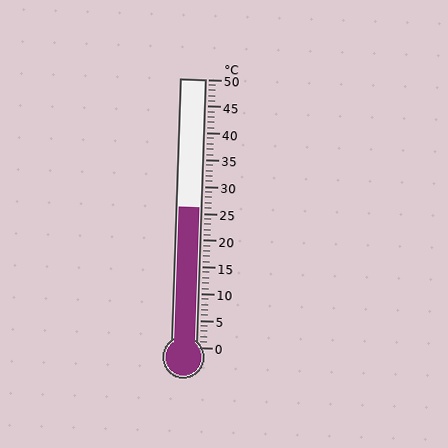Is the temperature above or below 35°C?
The temperature is below 35°C.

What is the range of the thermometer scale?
The thermometer scale ranges from 0°C to 50°C.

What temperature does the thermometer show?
The thermometer shows approximately 26°C.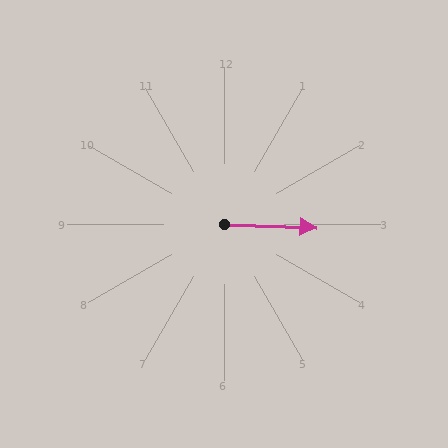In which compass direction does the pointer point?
East.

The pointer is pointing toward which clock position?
Roughly 3 o'clock.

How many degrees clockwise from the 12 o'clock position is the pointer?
Approximately 92 degrees.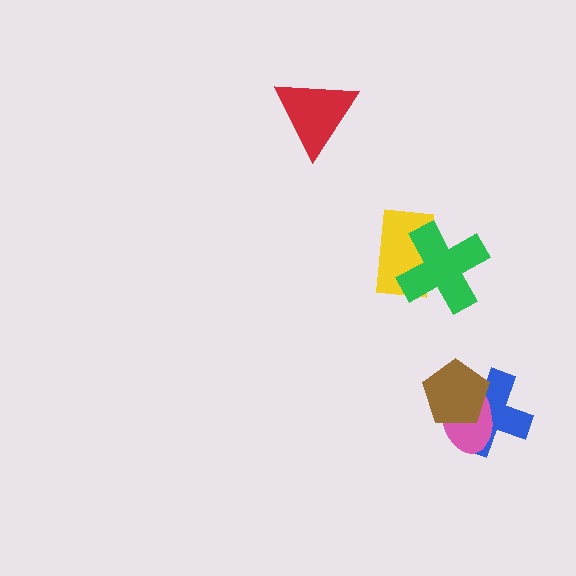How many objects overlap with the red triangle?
0 objects overlap with the red triangle.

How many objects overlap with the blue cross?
2 objects overlap with the blue cross.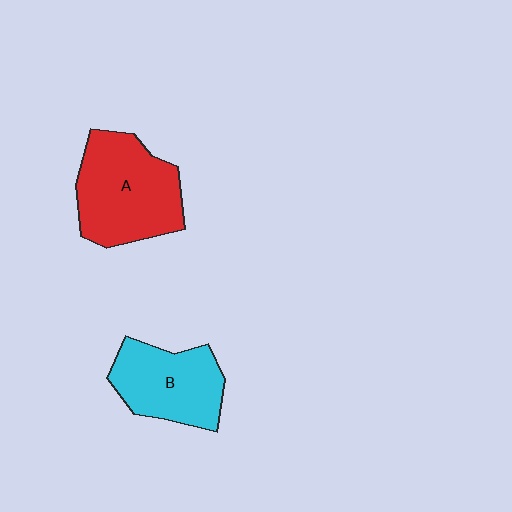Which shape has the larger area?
Shape A (red).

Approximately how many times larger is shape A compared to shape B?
Approximately 1.3 times.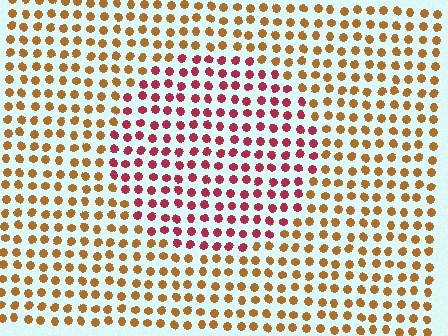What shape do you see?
I see a circle.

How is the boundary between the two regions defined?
The boundary is defined purely by a slight shift in hue (about 46 degrees). Spacing, size, and orientation are identical on both sides.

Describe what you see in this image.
The image is filled with small brown elements in a uniform arrangement. A circle-shaped region is visible where the elements are tinted to a slightly different hue, forming a subtle color boundary.